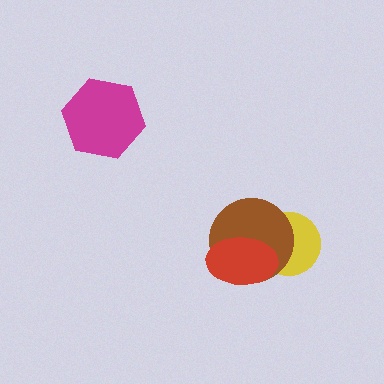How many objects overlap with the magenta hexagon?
0 objects overlap with the magenta hexagon.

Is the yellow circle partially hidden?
Yes, it is partially covered by another shape.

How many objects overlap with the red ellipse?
2 objects overlap with the red ellipse.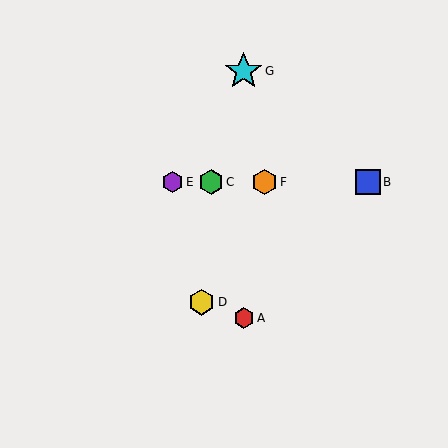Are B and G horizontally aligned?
No, B is at y≈182 and G is at y≈71.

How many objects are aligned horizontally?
4 objects (B, C, E, F) are aligned horizontally.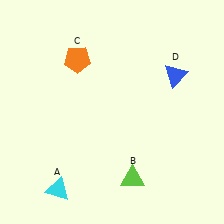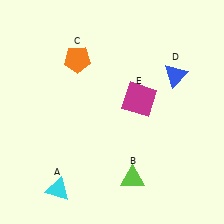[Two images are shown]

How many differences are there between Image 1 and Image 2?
There is 1 difference between the two images.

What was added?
A magenta square (E) was added in Image 2.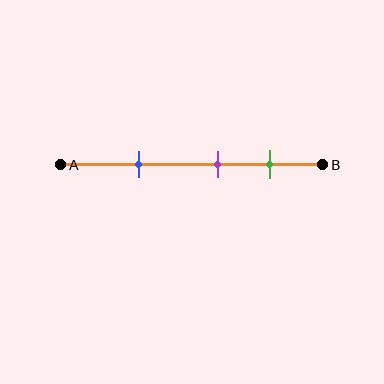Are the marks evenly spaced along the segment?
Yes, the marks are approximately evenly spaced.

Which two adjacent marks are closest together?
The purple and green marks are the closest adjacent pair.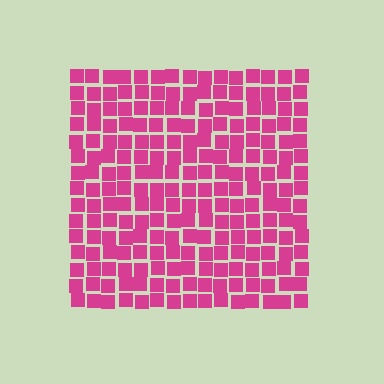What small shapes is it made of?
It is made of small squares.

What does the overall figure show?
The overall figure shows a square.